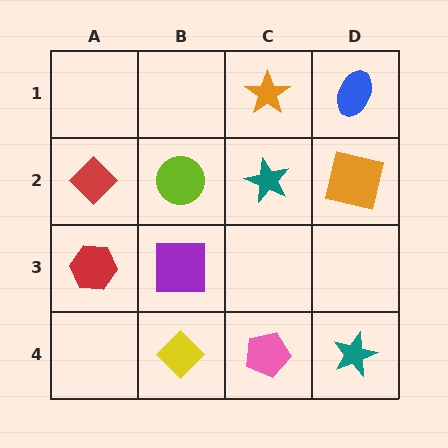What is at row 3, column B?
A purple square.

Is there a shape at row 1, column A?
No, that cell is empty.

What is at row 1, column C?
An orange star.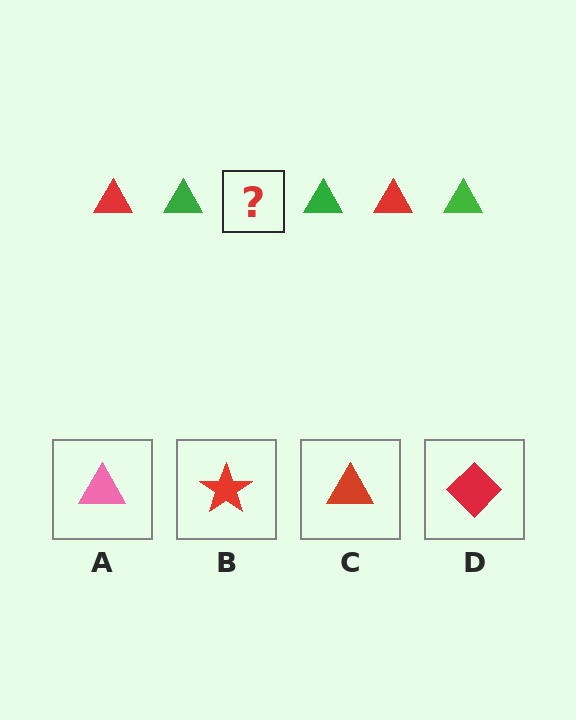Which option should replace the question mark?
Option C.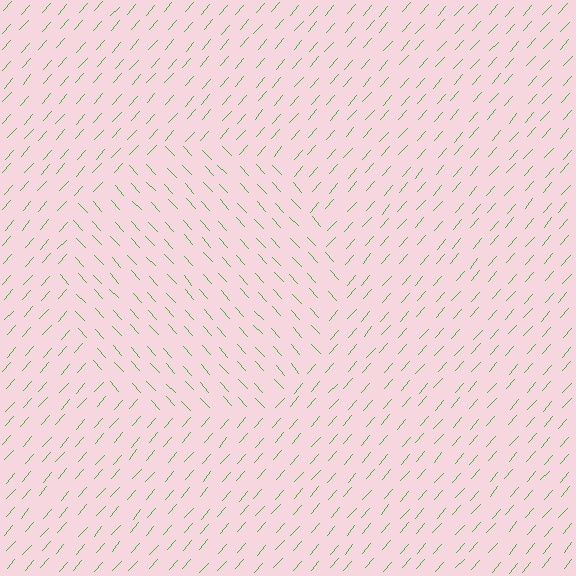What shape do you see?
I see a circle.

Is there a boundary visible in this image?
Yes, there is a texture boundary formed by a change in line orientation.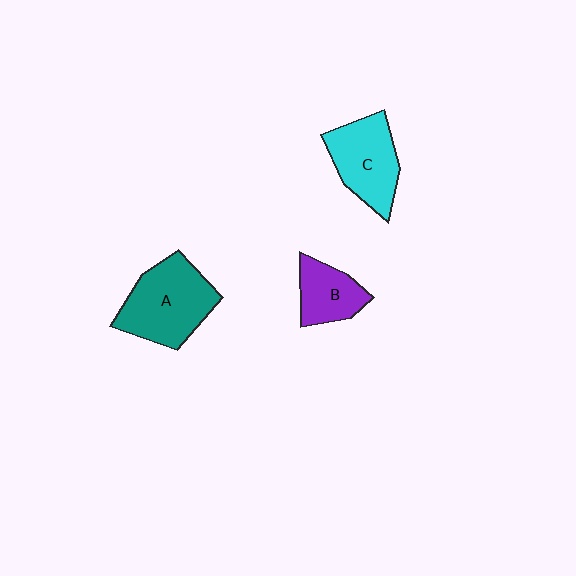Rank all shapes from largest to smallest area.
From largest to smallest: A (teal), C (cyan), B (purple).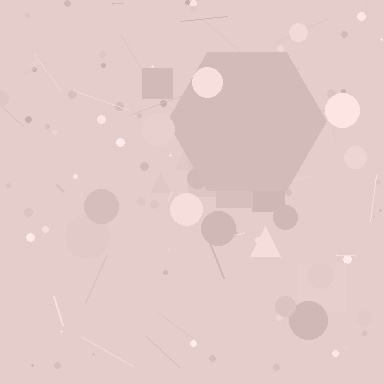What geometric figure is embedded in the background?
A hexagon is embedded in the background.